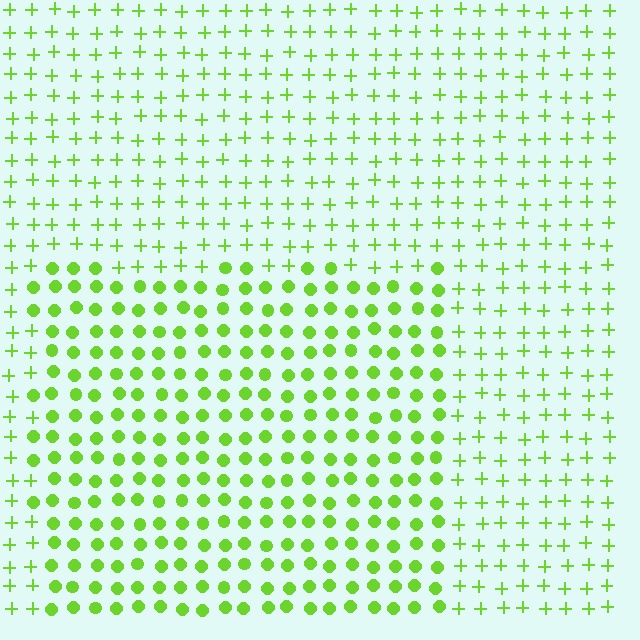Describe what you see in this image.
The image is filled with small lime elements arranged in a uniform grid. A rectangle-shaped region contains circles, while the surrounding area contains plus signs. The boundary is defined purely by the change in element shape.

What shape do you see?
I see a rectangle.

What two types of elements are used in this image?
The image uses circles inside the rectangle region and plus signs outside it.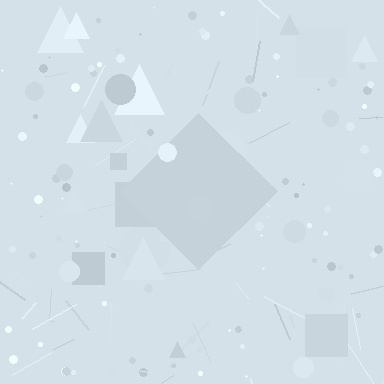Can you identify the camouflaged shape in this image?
The camouflaged shape is a diamond.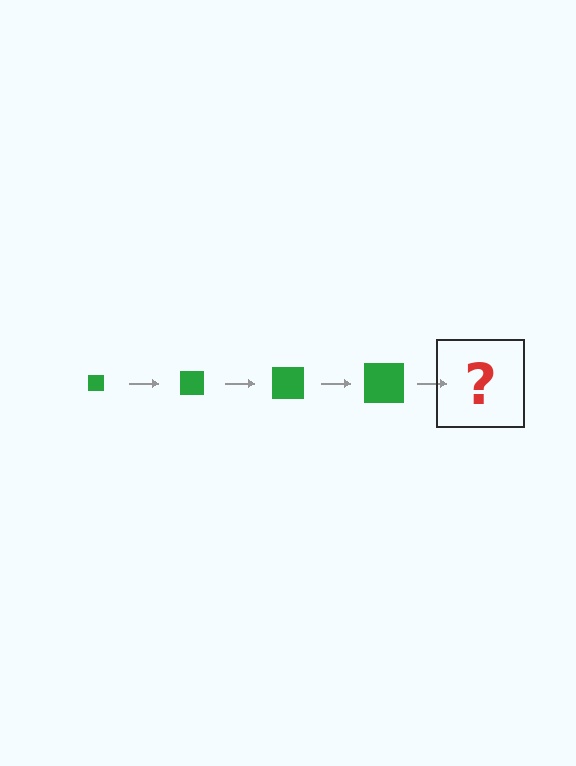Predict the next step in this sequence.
The next step is a green square, larger than the previous one.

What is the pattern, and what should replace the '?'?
The pattern is that the square gets progressively larger each step. The '?' should be a green square, larger than the previous one.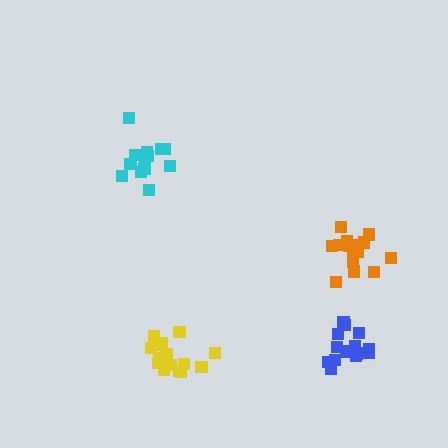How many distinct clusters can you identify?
There are 4 distinct clusters.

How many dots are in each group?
Group 1: 15 dots, Group 2: 16 dots, Group 3: 13 dots, Group 4: 17 dots (61 total).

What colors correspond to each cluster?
The clusters are colored: blue, orange, cyan, yellow.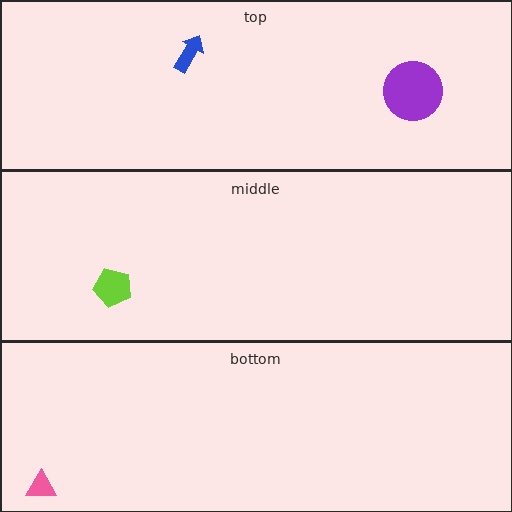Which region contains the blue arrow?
The top region.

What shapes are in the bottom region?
The pink triangle.